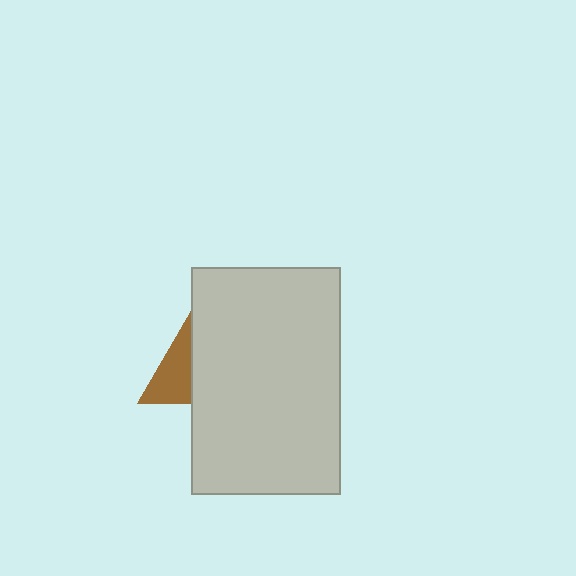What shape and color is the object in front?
The object in front is a light gray rectangle.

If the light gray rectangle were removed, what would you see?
You would see the complete brown triangle.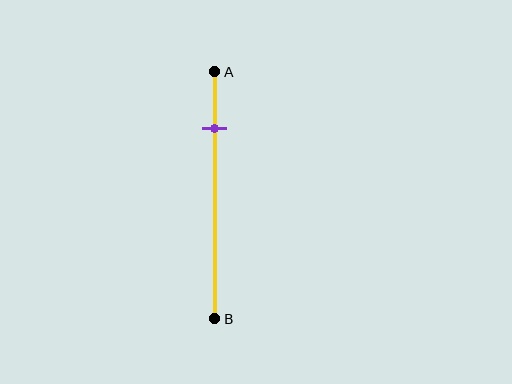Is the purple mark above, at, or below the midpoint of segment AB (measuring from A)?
The purple mark is above the midpoint of segment AB.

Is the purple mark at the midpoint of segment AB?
No, the mark is at about 25% from A, not at the 50% midpoint.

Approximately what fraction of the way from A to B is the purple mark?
The purple mark is approximately 25% of the way from A to B.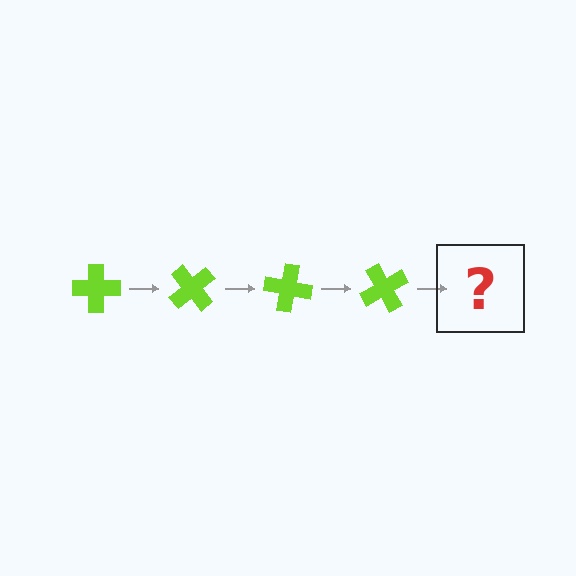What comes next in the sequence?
The next element should be a lime cross rotated 200 degrees.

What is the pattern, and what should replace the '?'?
The pattern is that the cross rotates 50 degrees each step. The '?' should be a lime cross rotated 200 degrees.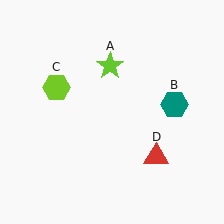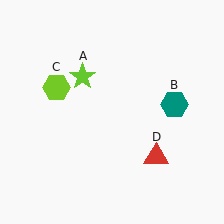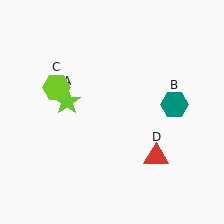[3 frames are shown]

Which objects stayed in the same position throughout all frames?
Teal hexagon (object B) and lime hexagon (object C) and red triangle (object D) remained stationary.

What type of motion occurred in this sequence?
The lime star (object A) rotated counterclockwise around the center of the scene.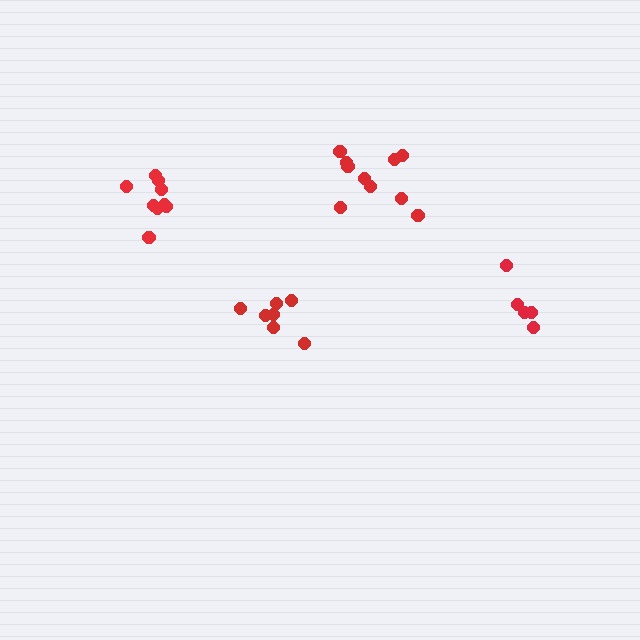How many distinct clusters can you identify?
There are 4 distinct clusters.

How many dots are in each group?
Group 1: 7 dots, Group 2: 10 dots, Group 3: 9 dots, Group 4: 5 dots (31 total).